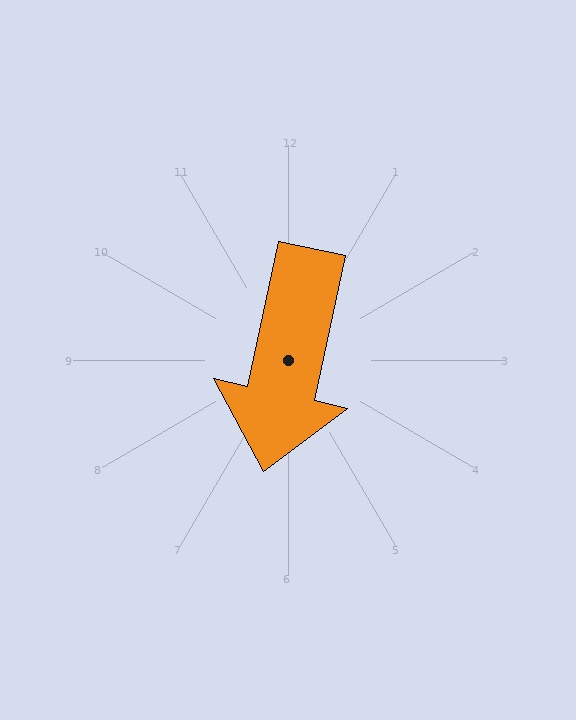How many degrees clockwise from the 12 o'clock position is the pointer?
Approximately 192 degrees.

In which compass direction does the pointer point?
South.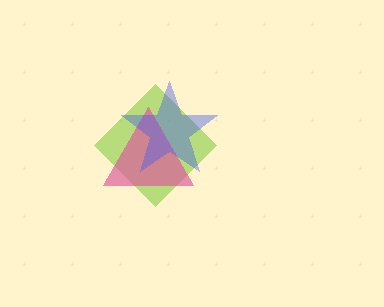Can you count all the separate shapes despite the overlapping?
Yes, there are 3 separate shapes.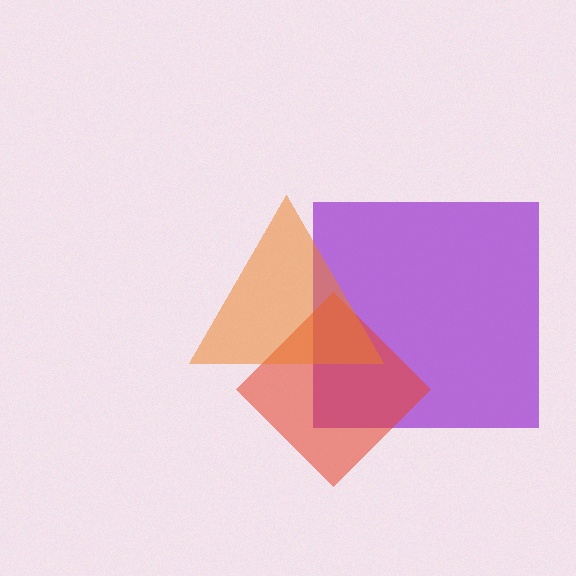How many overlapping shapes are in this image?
There are 3 overlapping shapes in the image.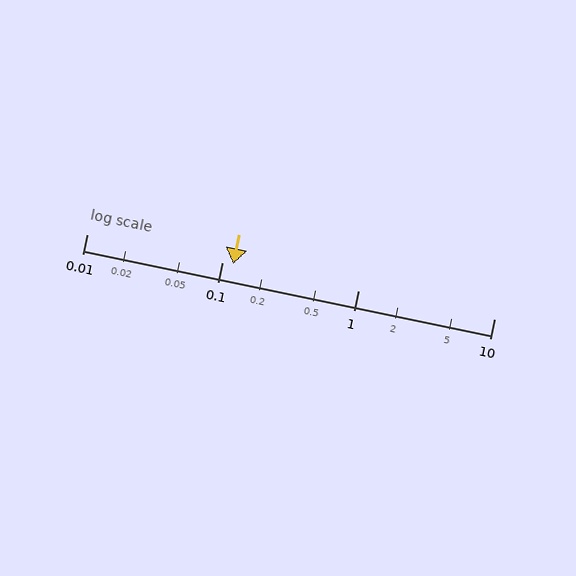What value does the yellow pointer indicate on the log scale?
The pointer indicates approximately 0.12.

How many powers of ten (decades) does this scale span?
The scale spans 3 decades, from 0.01 to 10.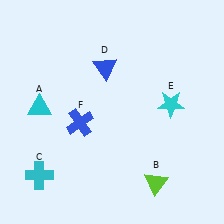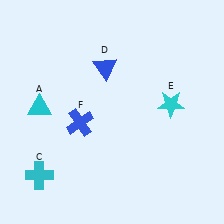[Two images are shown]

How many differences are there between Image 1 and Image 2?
There is 1 difference between the two images.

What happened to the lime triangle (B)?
The lime triangle (B) was removed in Image 2. It was in the bottom-right area of Image 1.